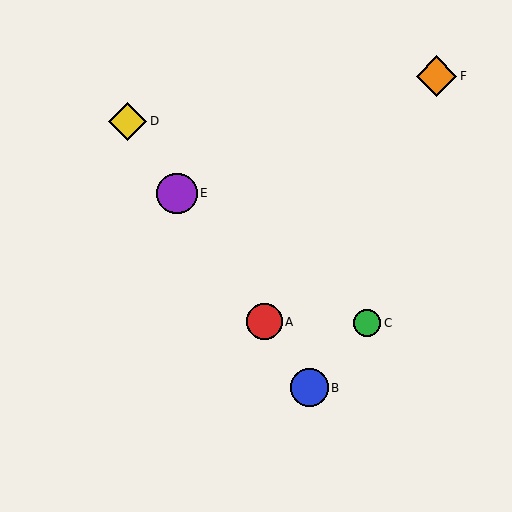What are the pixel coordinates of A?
Object A is at (264, 322).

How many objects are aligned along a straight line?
4 objects (A, B, D, E) are aligned along a straight line.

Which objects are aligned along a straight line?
Objects A, B, D, E are aligned along a straight line.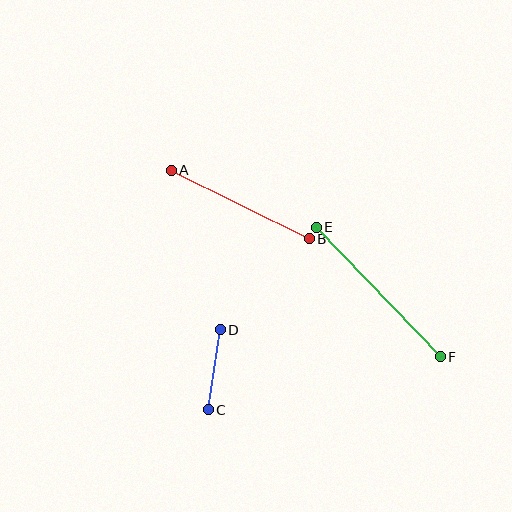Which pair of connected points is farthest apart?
Points E and F are farthest apart.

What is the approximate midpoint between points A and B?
The midpoint is at approximately (240, 204) pixels.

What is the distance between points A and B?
The distance is approximately 154 pixels.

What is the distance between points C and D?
The distance is approximately 81 pixels.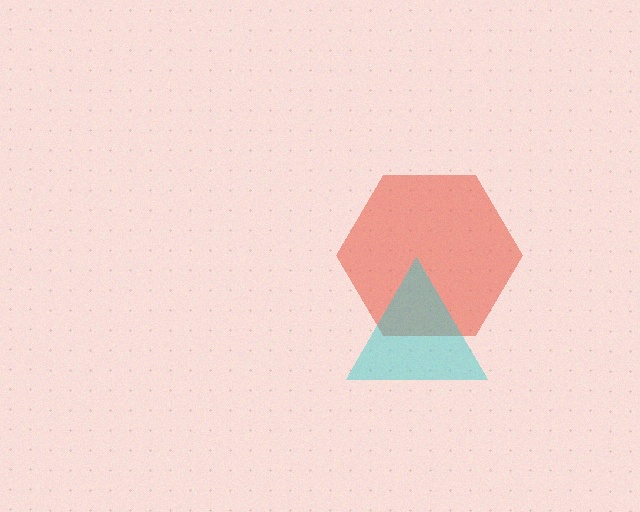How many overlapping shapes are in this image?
There are 2 overlapping shapes in the image.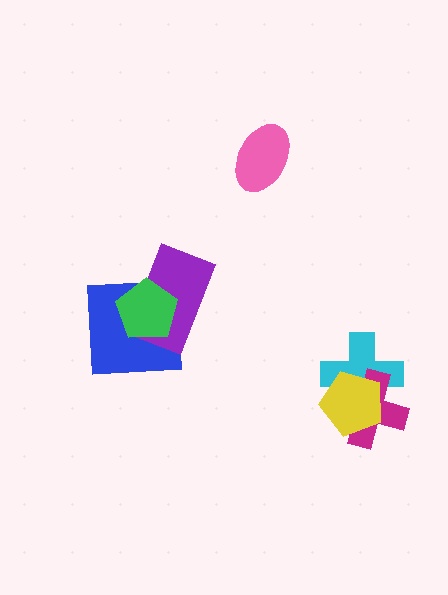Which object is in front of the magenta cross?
The yellow pentagon is in front of the magenta cross.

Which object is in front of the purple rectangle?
The green pentagon is in front of the purple rectangle.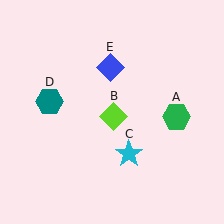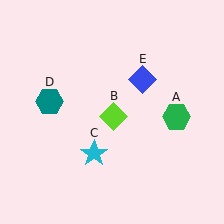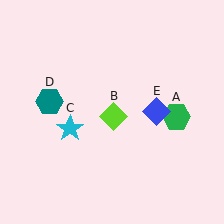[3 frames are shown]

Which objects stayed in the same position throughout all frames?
Green hexagon (object A) and lime diamond (object B) and teal hexagon (object D) remained stationary.